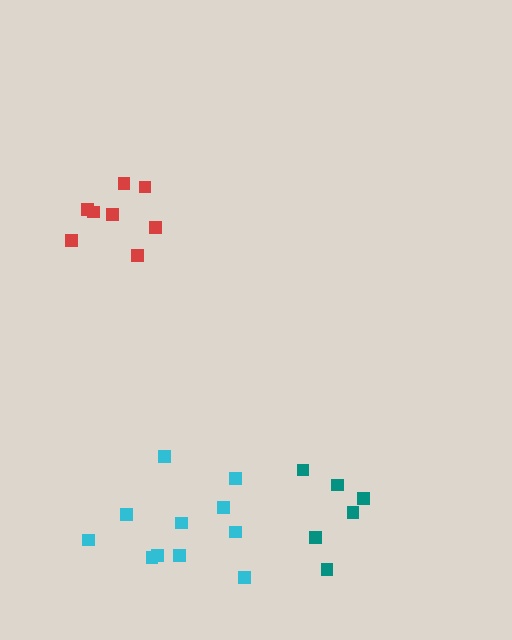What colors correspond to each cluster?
The clusters are colored: cyan, red, teal.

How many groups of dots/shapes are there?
There are 3 groups.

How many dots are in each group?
Group 1: 11 dots, Group 2: 8 dots, Group 3: 6 dots (25 total).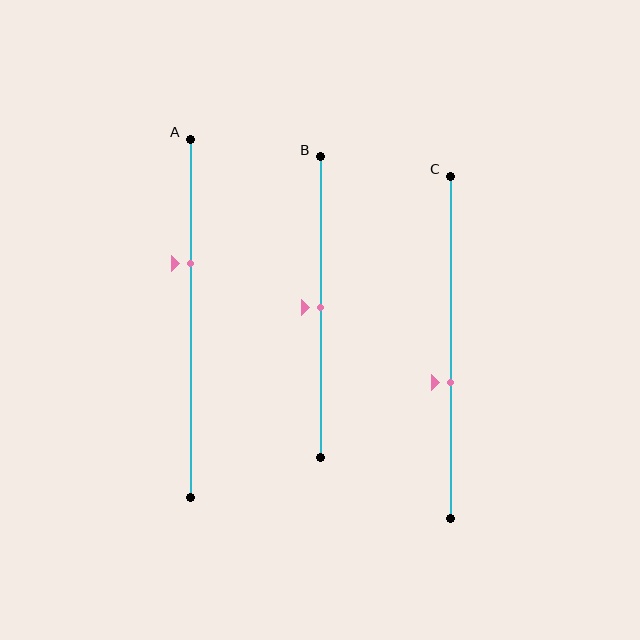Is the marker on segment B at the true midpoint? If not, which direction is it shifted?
Yes, the marker on segment B is at the true midpoint.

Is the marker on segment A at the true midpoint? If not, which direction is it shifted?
No, the marker on segment A is shifted upward by about 15% of the segment length.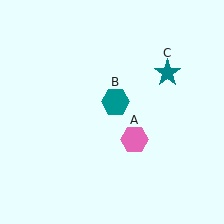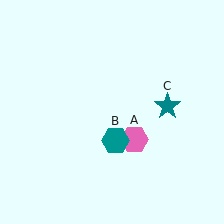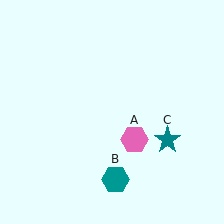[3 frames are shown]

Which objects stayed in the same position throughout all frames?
Pink hexagon (object A) remained stationary.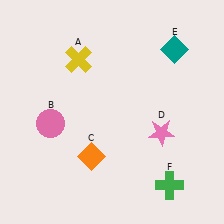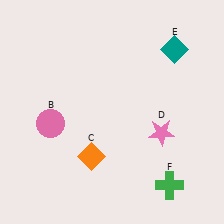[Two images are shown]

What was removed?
The yellow cross (A) was removed in Image 2.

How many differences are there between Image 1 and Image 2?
There is 1 difference between the two images.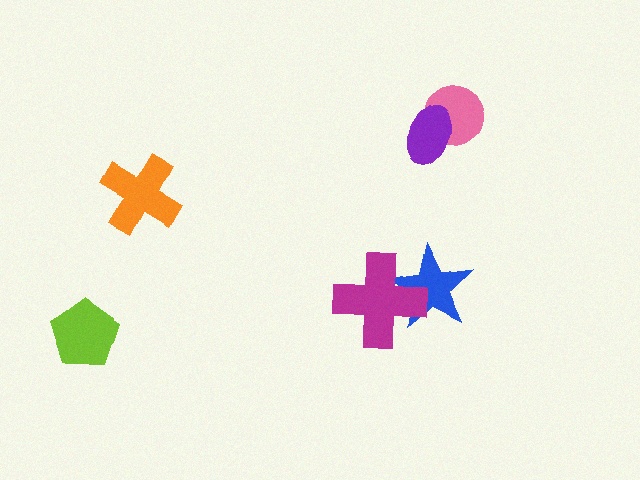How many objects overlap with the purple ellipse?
1 object overlaps with the purple ellipse.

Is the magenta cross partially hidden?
No, no other shape covers it.